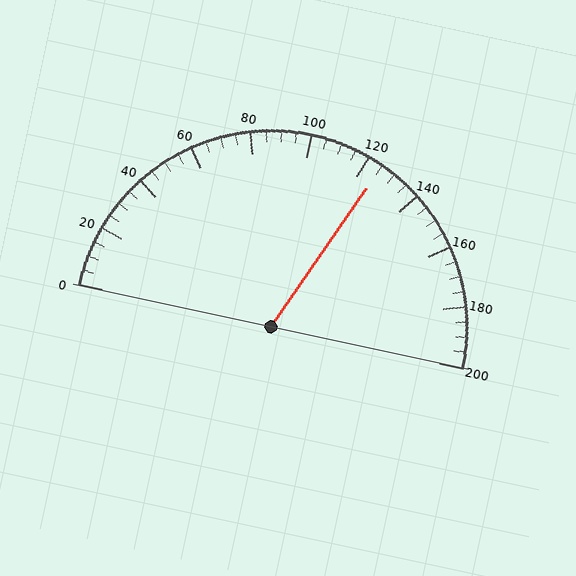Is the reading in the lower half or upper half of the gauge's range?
The reading is in the upper half of the range (0 to 200).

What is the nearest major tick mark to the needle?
The nearest major tick mark is 120.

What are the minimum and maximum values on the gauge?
The gauge ranges from 0 to 200.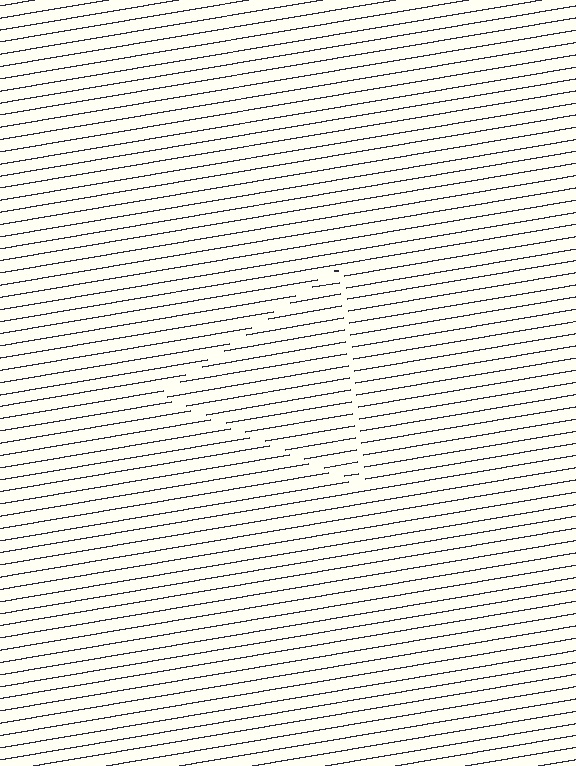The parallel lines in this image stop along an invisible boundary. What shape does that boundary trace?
An illusory triangle. The interior of the shape contains the same grating, shifted by half a period — the contour is defined by the phase discontinuity where line-ends from the inner and outer gratings abut.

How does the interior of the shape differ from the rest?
The interior of the shape contains the same grating, shifted by half a period — the contour is defined by the phase discontinuity where line-ends from the inner and outer gratings abut.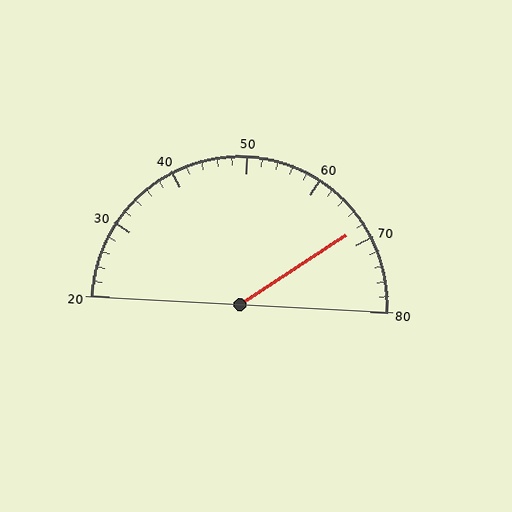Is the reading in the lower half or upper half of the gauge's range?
The reading is in the upper half of the range (20 to 80).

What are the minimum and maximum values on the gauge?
The gauge ranges from 20 to 80.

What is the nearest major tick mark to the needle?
The nearest major tick mark is 70.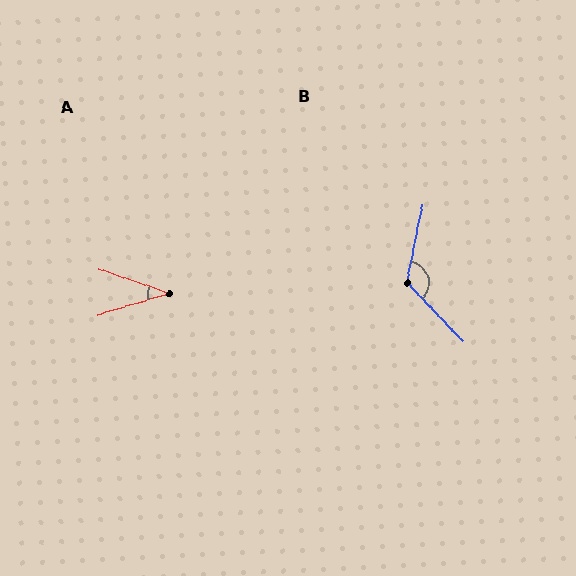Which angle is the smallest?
A, at approximately 35 degrees.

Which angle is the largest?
B, at approximately 125 degrees.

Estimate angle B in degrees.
Approximately 125 degrees.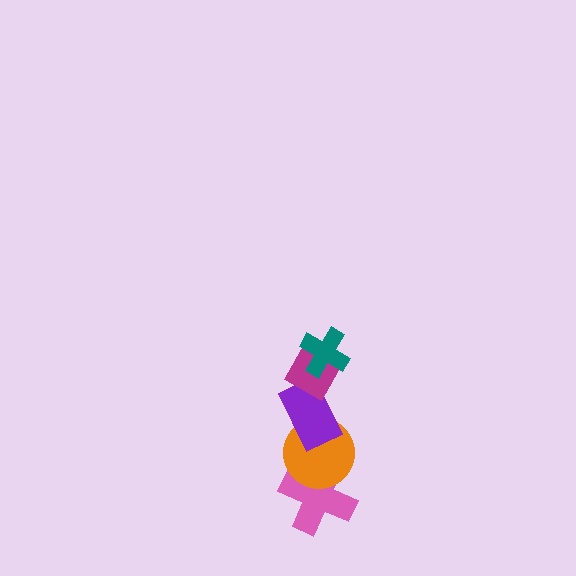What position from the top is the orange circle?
The orange circle is 4th from the top.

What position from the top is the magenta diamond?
The magenta diamond is 2nd from the top.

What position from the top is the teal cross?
The teal cross is 1st from the top.